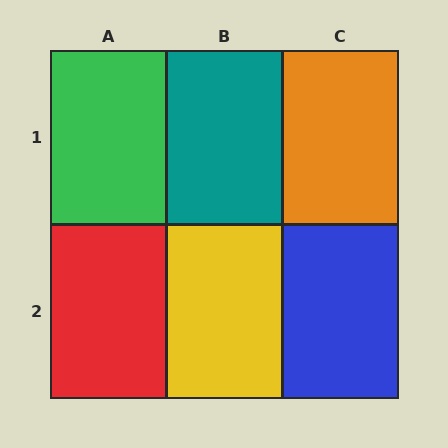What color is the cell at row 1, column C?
Orange.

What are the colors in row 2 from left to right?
Red, yellow, blue.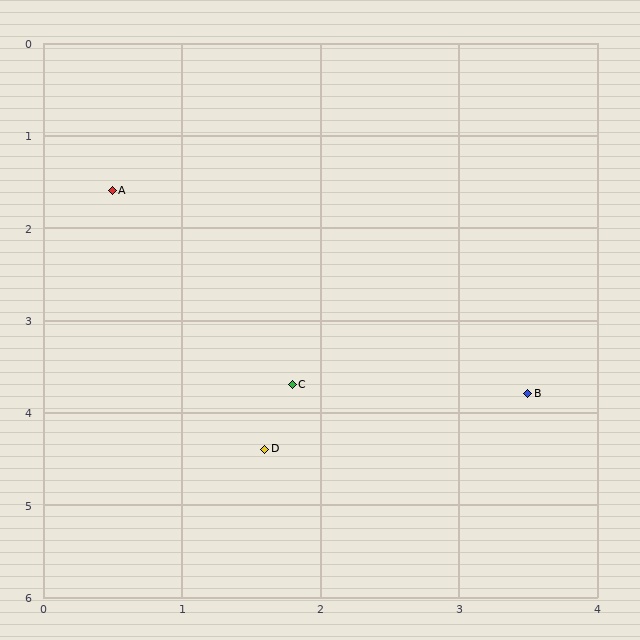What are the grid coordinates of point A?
Point A is at approximately (0.5, 1.6).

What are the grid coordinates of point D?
Point D is at approximately (1.6, 4.4).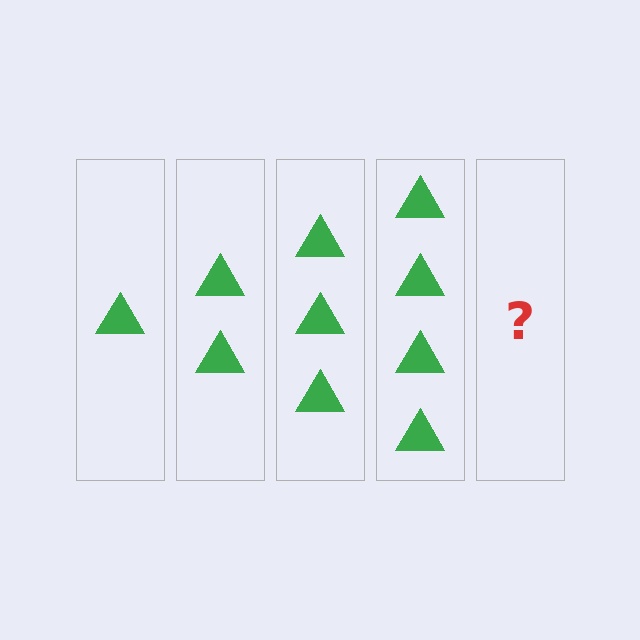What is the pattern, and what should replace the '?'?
The pattern is that each step adds one more triangle. The '?' should be 5 triangles.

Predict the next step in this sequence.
The next step is 5 triangles.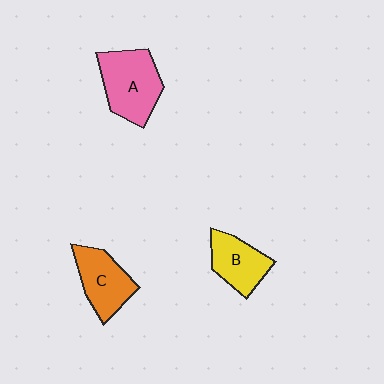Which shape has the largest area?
Shape A (pink).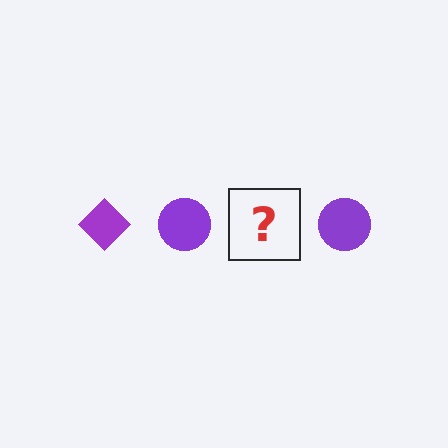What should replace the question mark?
The question mark should be replaced with a purple diamond.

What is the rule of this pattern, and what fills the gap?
The rule is that the pattern cycles through diamond, circle shapes in purple. The gap should be filled with a purple diamond.